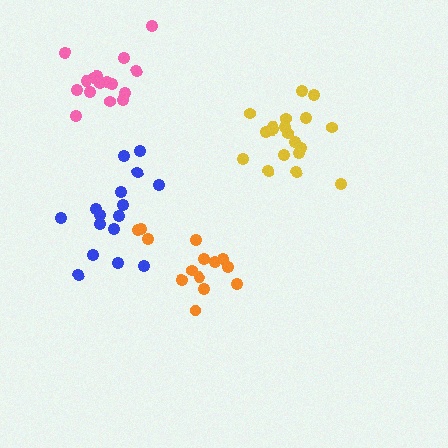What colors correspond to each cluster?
The clusters are colored: orange, blue, yellow, pink.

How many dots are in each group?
Group 1: 14 dots, Group 2: 16 dots, Group 3: 19 dots, Group 4: 16 dots (65 total).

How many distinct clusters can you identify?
There are 4 distinct clusters.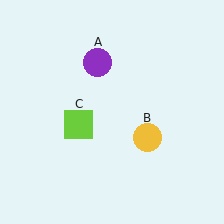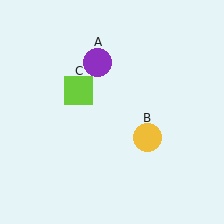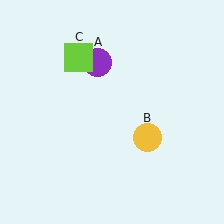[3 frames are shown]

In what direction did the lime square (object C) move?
The lime square (object C) moved up.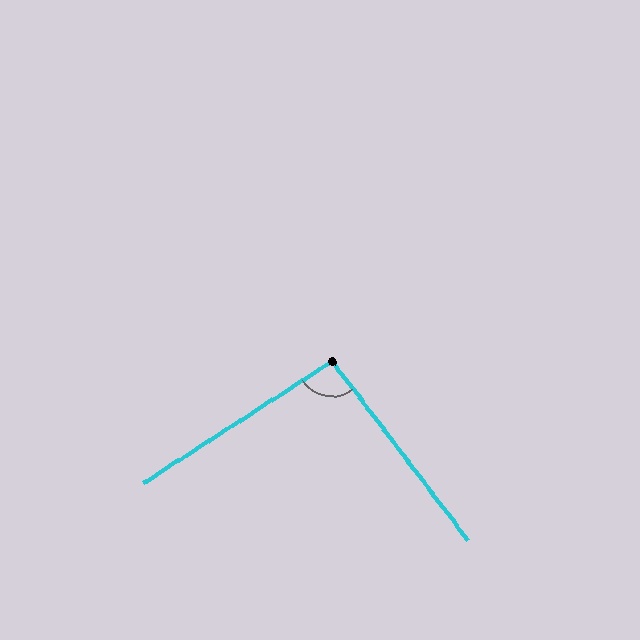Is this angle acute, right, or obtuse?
It is approximately a right angle.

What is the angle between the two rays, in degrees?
Approximately 94 degrees.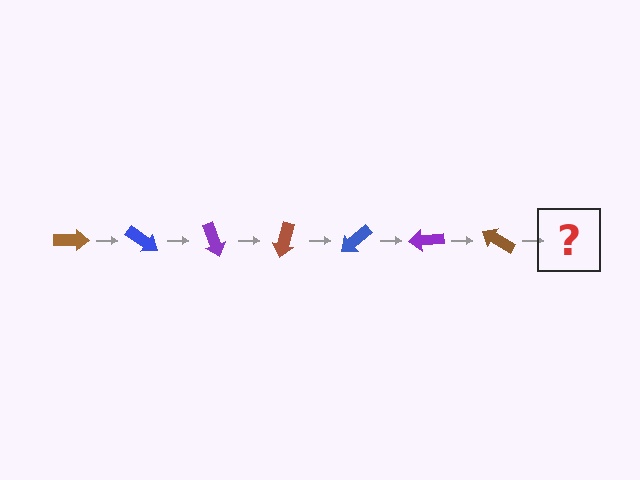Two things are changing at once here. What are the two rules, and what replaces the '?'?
The two rules are that it rotates 35 degrees each step and the color cycles through brown, blue, and purple. The '?' should be a blue arrow, rotated 245 degrees from the start.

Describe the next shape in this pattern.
It should be a blue arrow, rotated 245 degrees from the start.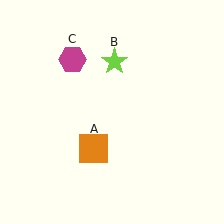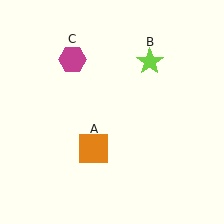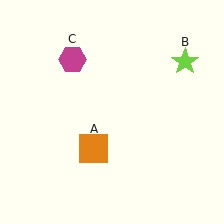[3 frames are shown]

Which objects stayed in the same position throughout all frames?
Orange square (object A) and magenta hexagon (object C) remained stationary.